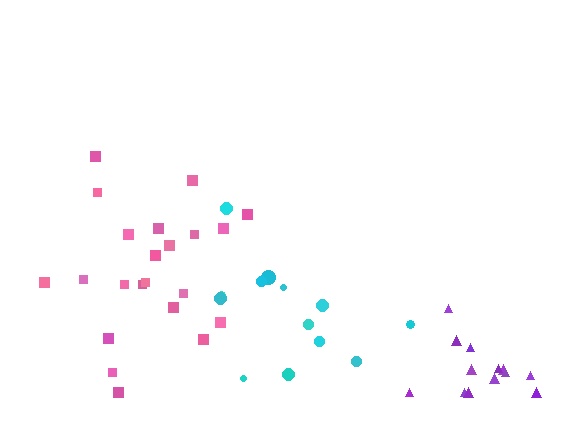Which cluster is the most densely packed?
Pink.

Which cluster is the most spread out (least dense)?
Cyan.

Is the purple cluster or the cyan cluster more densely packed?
Purple.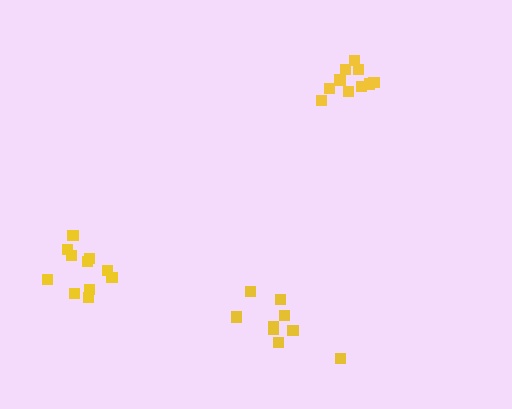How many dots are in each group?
Group 1: 11 dots, Group 2: 10 dots, Group 3: 9 dots (30 total).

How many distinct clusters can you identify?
There are 3 distinct clusters.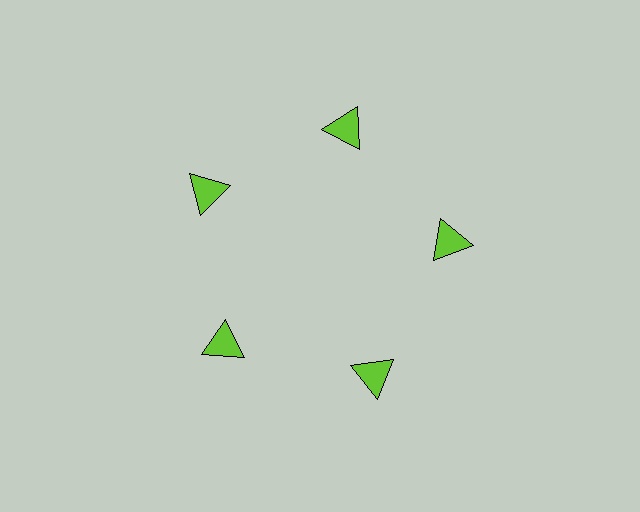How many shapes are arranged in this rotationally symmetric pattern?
There are 5 shapes, arranged in 5 groups of 1.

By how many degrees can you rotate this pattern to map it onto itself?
The pattern maps onto itself every 72 degrees of rotation.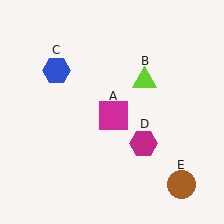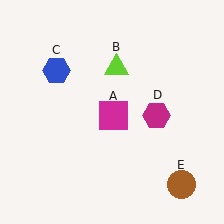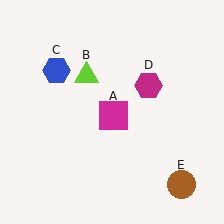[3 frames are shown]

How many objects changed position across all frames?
2 objects changed position: lime triangle (object B), magenta hexagon (object D).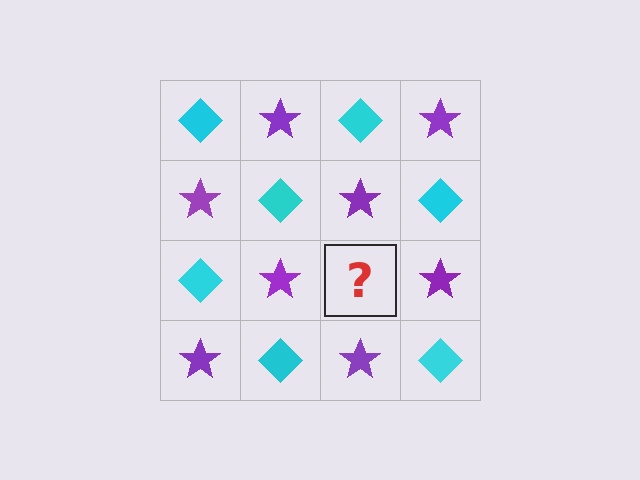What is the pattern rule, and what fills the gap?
The rule is that it alternates cyan diamond and purple star in a checkerboard pattern. The gap should be filled with a cyan diamond.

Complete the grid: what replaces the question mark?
The question mark should be replaced with a cyan diamond.